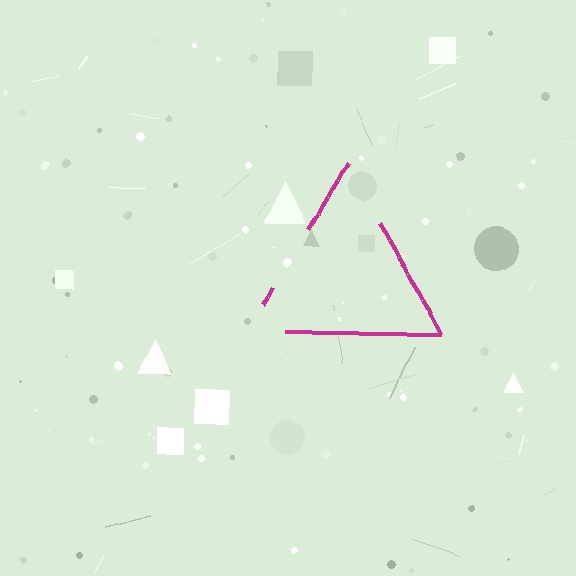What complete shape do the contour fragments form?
The contour fragments form a triangle.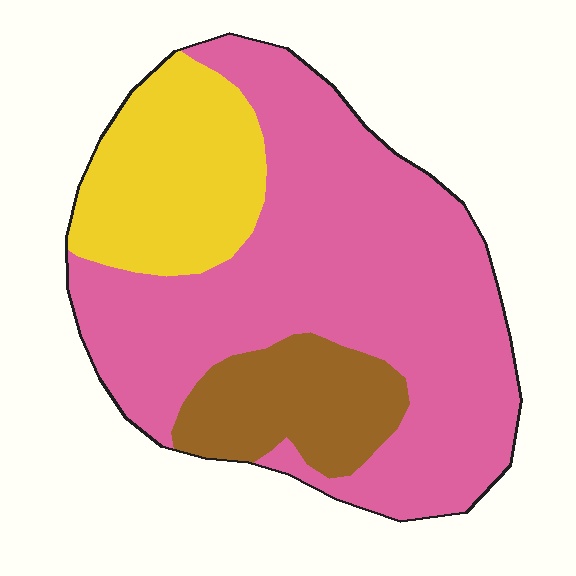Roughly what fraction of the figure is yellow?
Yellow takes up between a sixth and a third of the figure.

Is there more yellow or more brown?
Yellow.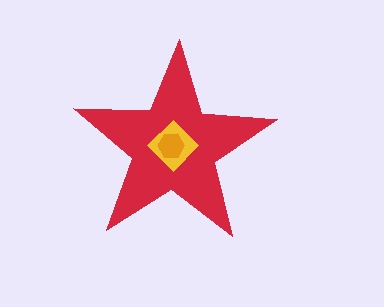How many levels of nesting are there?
3.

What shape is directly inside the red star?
The yellow diamond.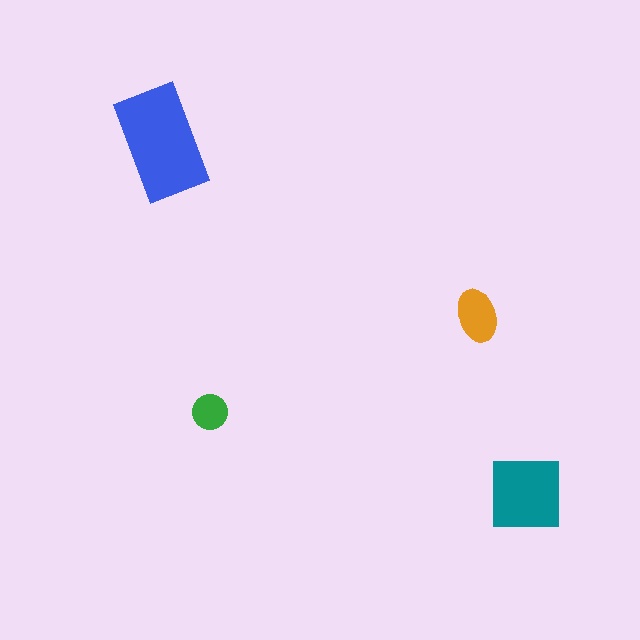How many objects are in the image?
There are 4 objects in the image.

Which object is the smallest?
The green circle.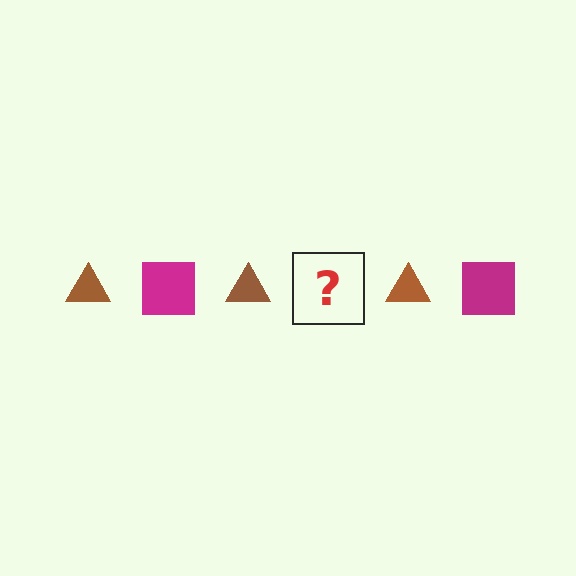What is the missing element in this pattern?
The missing element is a magenta square.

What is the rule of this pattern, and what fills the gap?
The rule is that the pattern alternates between brown triangle and magenta square. The gap should be filled with a magenta square.